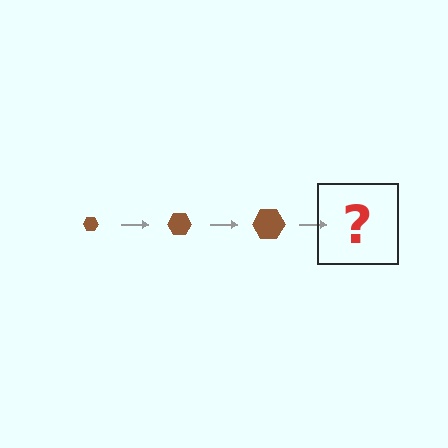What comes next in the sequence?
The next element should be a brown hexagon, larger than the previous one.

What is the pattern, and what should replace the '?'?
The pattern is that the hexagon gets progressively larger each step. The '?' should be a brown hexagon, larger than the previous one.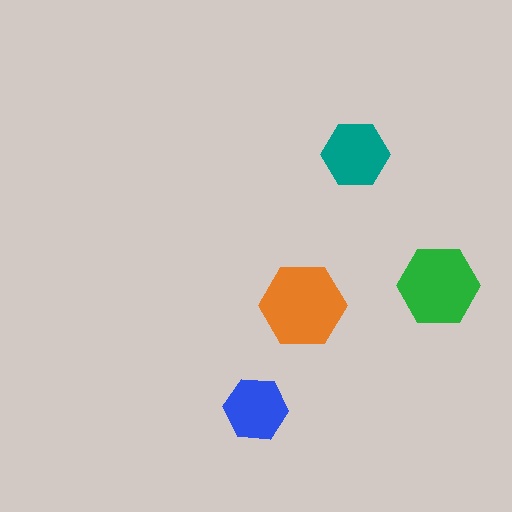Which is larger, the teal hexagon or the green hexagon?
The green one.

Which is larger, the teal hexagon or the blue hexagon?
The teal one.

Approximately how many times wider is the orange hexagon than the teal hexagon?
About 1.5 times wider.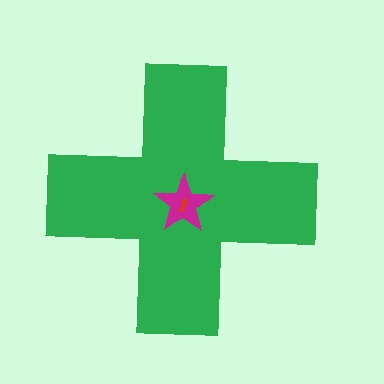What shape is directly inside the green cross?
The magenta star.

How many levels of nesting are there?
3.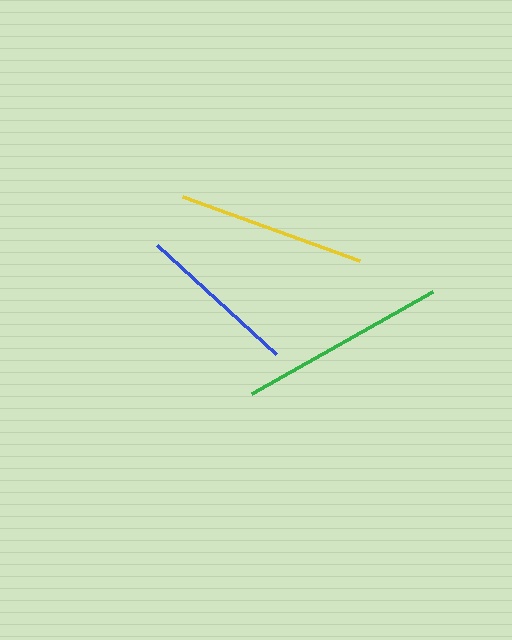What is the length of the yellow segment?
The yellow segment is approximately 188 pixels long.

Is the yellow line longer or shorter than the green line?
The green line is longer than the yellow line.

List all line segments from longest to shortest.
From longest to shortest: green, yellow, blue.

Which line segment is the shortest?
The blue line is the shortest at approximately 161 pixels.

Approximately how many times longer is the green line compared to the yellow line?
The green line is approximately 1.1 times the length of the yellow line.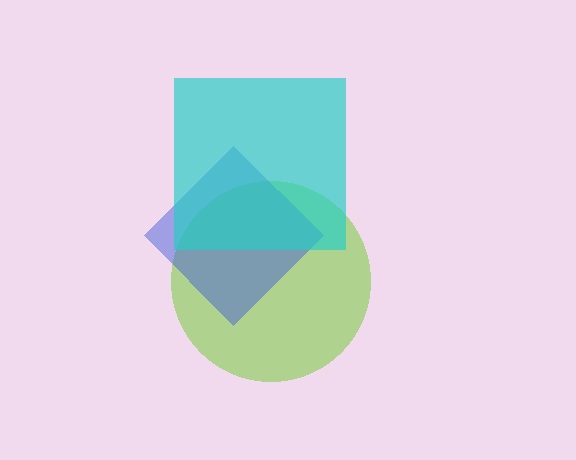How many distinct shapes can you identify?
There are 3 distinct shapes: a lime circle, a blue diamond, a cyan square.